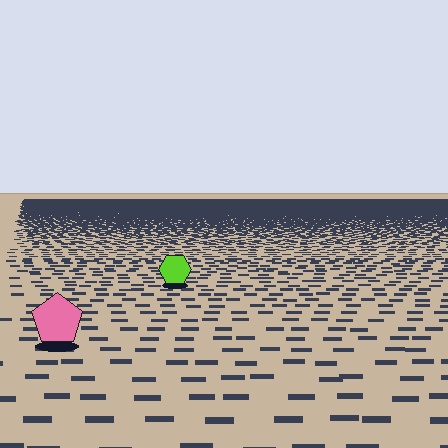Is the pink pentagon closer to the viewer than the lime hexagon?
Yes. The pink pentagon is closer — you can tell from the texture gradient: the ground texture is coarser near it.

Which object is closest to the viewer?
The pink pentagon is closest. The texture marks near it are larger and more spread out.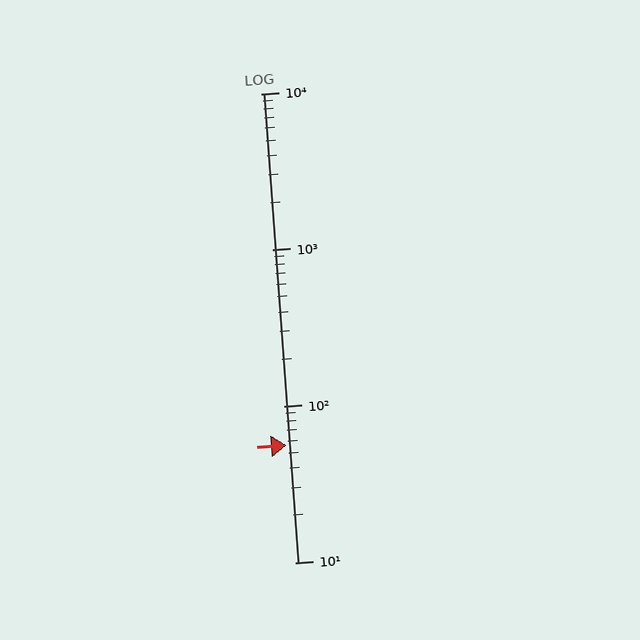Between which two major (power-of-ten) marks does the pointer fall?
The pointer is between 10 and 100.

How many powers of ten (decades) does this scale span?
The scale spans 3 decades, from 10 to 10000.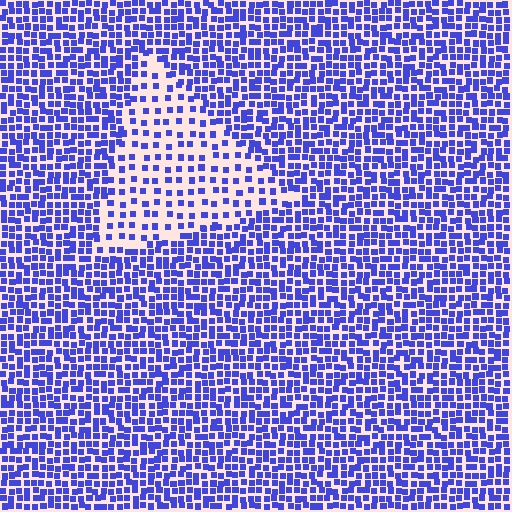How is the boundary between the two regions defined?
The boundary is defined by a change in element density (approximately 2.3x ratio). All elements are the same color, size, and shape.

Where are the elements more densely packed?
The elements are more densely packed outside the triangle boundary.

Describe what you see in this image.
The image contains small blue elements arranged at two different densities. A triangle-shaped region is visible where the elements are less densely packed than the surrounding area.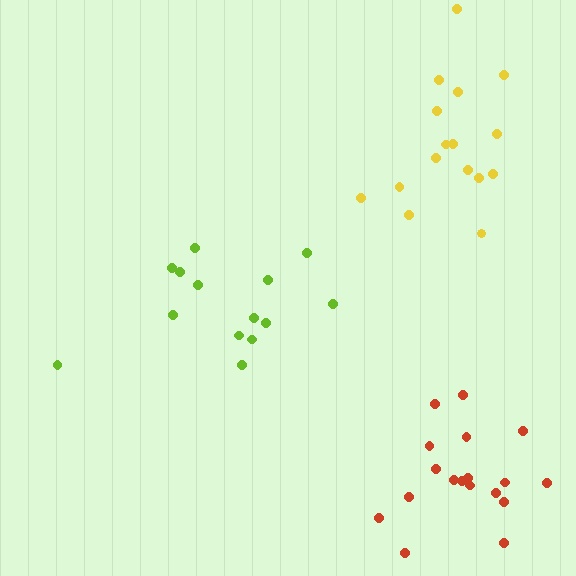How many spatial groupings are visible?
There are 3 spatial groupings.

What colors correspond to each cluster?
The clusters are colored: lime, red, yellow.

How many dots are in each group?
Group 1: 14 dots, Group 2: 18 dots, Group 3: 17 dots (49 total).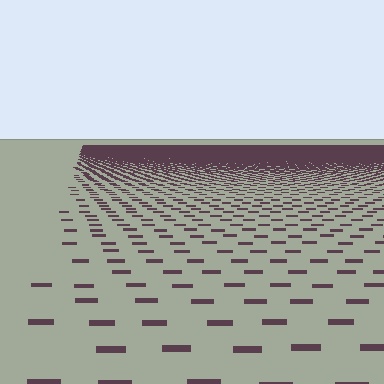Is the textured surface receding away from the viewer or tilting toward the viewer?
The surface is receding away from the viewer. Texture elements get smaller and denser toward the top.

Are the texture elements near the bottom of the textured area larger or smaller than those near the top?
Larger. Near the bottom, elements are closer to the viewer and appear at a bigger on-screen size.